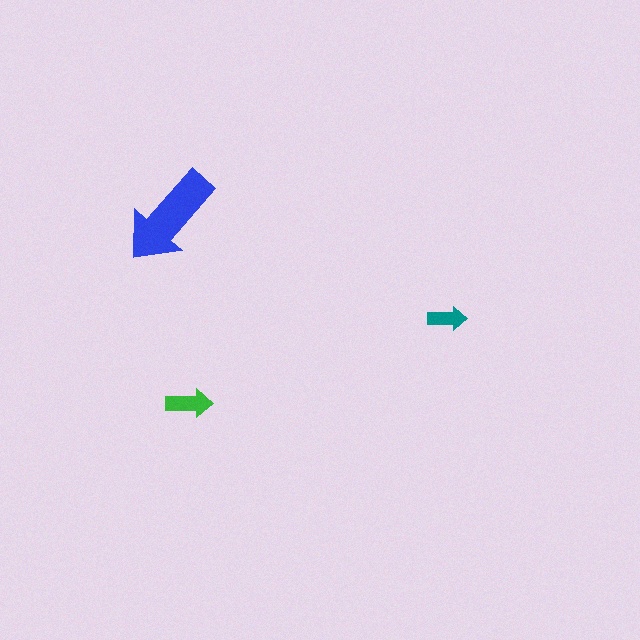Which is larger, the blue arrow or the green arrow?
The blue one.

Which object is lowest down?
The green arrow is bottommost.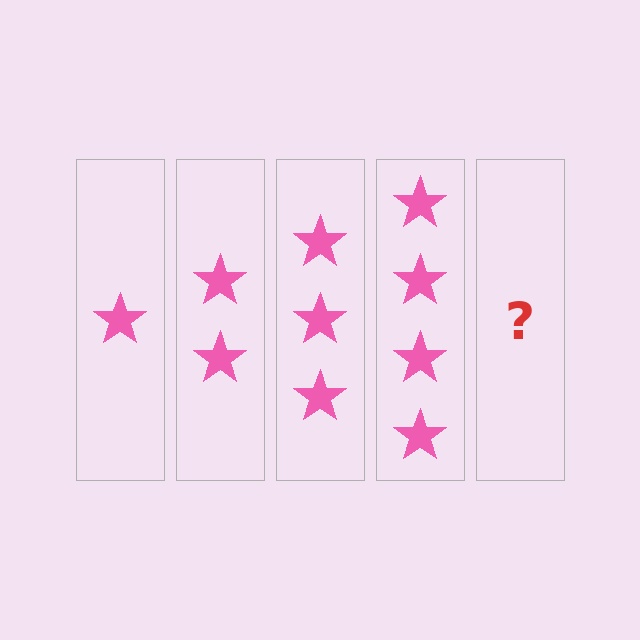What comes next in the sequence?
The next element should be 5 stars.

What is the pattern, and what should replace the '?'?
The pattern is that each step adds one more star. The '?' should be 5 stars.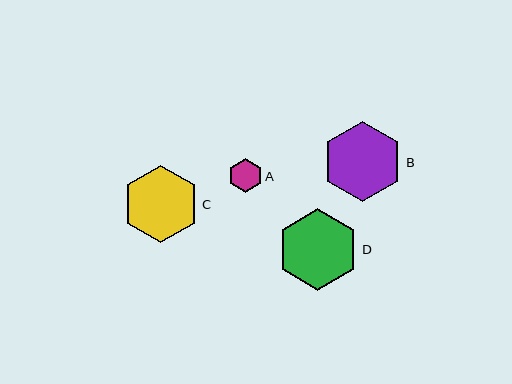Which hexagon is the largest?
Hexagon D is the largest with a size of approximately 82 pixels.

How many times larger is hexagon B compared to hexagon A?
Hexagon B is approximately 2.4 times the size of hexagon A.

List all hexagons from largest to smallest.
From largest to smallest: D, B, C, A.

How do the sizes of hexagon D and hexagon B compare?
Hexagon D and hexagon B are approximately the same size.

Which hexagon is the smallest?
Hexagon A is the smallest with a size of approximately 34 pixels.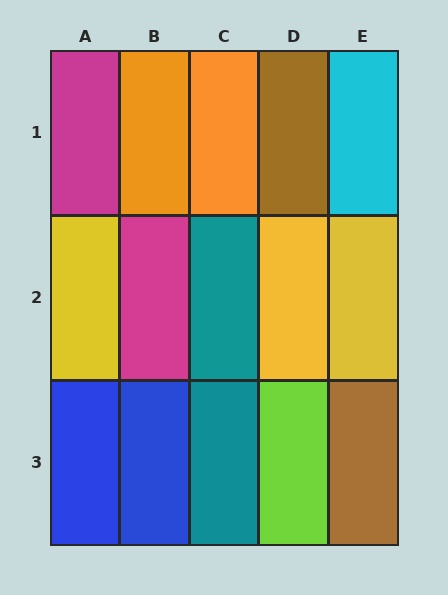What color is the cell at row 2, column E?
Yellow.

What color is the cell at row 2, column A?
Yellow.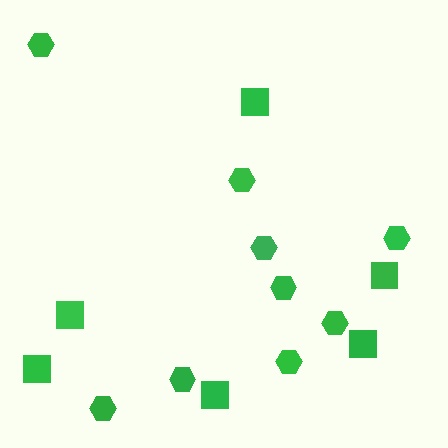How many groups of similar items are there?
There are 2 groups: one group of squares (6) and one group of hexagons (9).